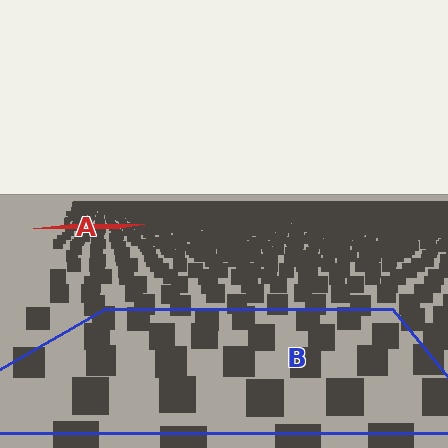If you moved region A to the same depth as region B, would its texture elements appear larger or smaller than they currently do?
They would appear larger. At a closer depth, the same texture elements are projected at a bigger on-screen size.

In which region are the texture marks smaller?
The texture marks are smaller in region A, because it is farther away.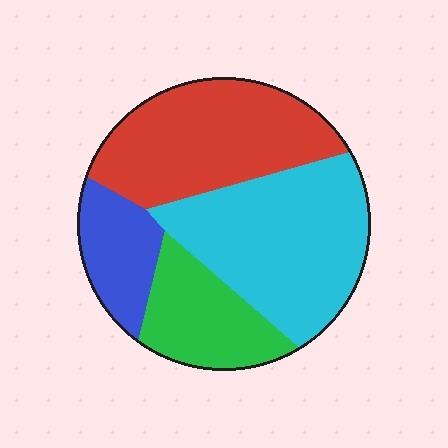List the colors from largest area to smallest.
From largest to smallest: cyan, red, green, blue.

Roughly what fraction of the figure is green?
Green covers 18% of the figure.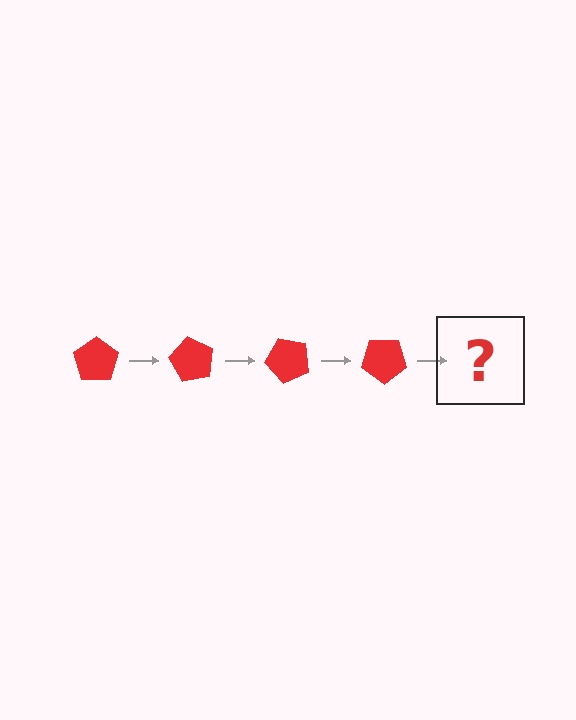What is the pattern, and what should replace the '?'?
The pattern is that the pentagon rotates 60 degrees each step. The '?' should be a red pentagon rotated 240 degrees.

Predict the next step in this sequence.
The next step is a red pentagon rotated 240 degrees.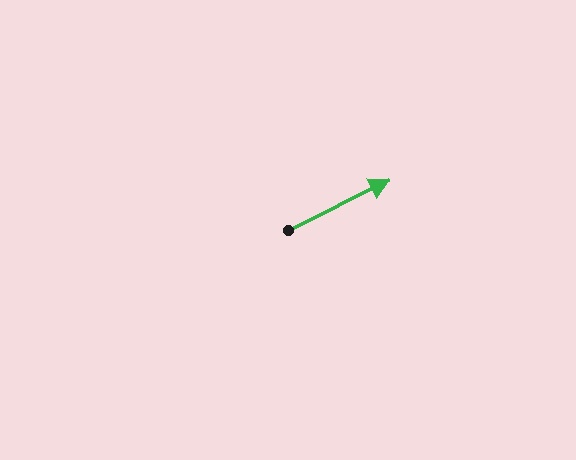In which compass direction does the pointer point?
Northeast.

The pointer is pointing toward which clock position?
Roughly 2 o'clock.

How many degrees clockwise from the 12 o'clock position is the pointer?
Approximately 63 degrees.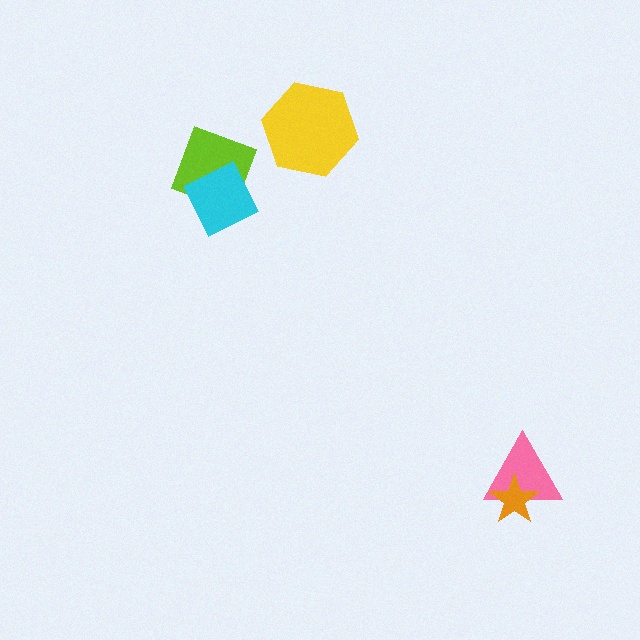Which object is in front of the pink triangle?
The orange star is in front of the pink triangle.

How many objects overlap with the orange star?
1 object overlaps with the orange star.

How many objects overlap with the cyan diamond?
1 object overlaps with the cyan diamond.